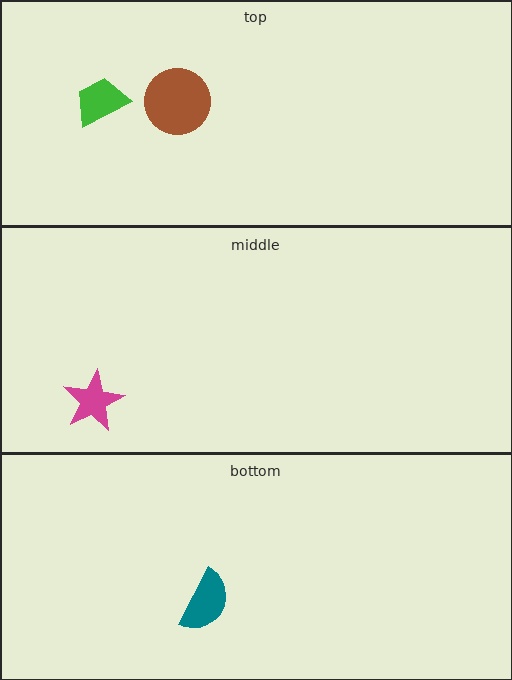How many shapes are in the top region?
2.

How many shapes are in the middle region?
1.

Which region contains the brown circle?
The top region.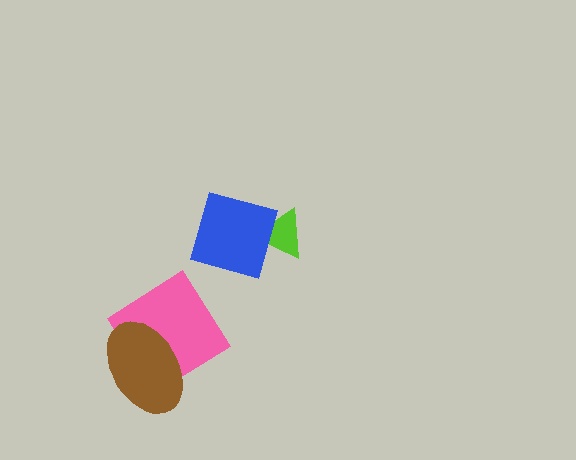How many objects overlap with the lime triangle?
1 object overlaps with the lime triangle.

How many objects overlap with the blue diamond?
1 object overlaps with the blue diamond.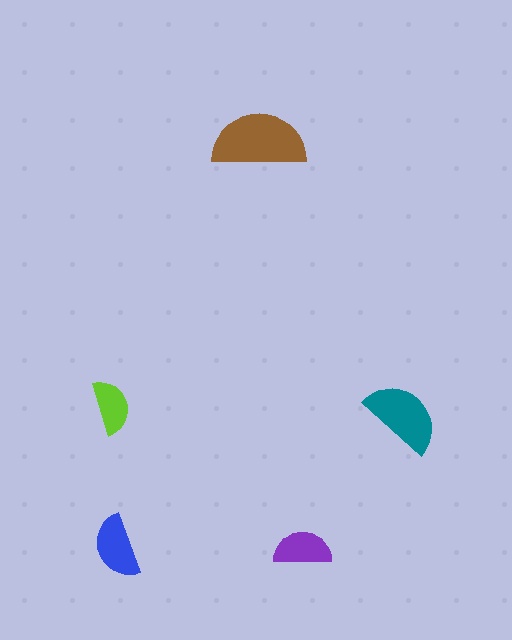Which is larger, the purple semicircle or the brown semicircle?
The brown one.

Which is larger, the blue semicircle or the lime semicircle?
The blue one.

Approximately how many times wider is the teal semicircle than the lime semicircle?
About 1.5 times wider.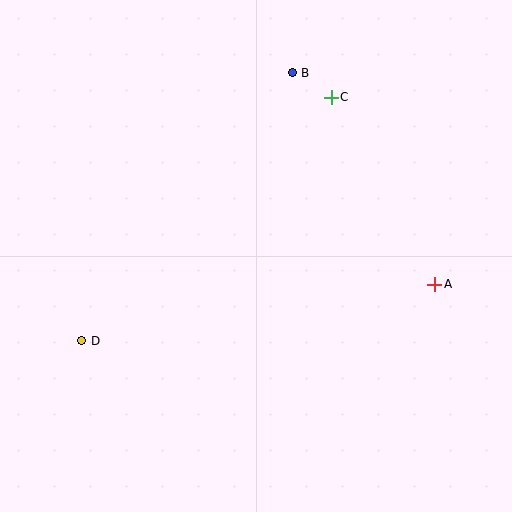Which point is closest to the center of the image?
Point C at (331, 97) is closest to the center.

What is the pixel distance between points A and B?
The distance between A and B is 255 pixels.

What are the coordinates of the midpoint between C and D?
The midpoint between C and D is at (206, 219).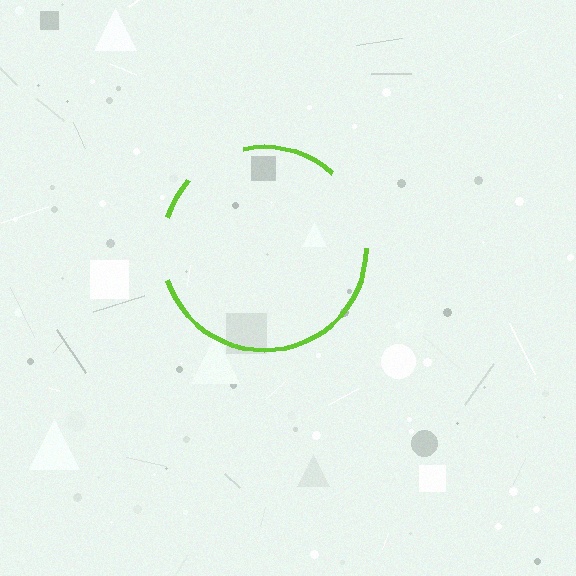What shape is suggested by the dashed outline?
The dashed outline suggests a circle.